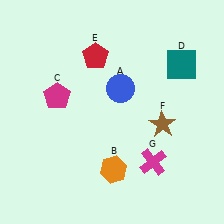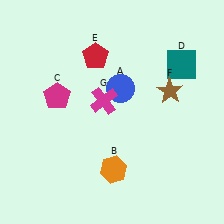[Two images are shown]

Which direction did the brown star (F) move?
The brown star (F) moved up.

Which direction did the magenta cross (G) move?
The magenta cross (G) moved up.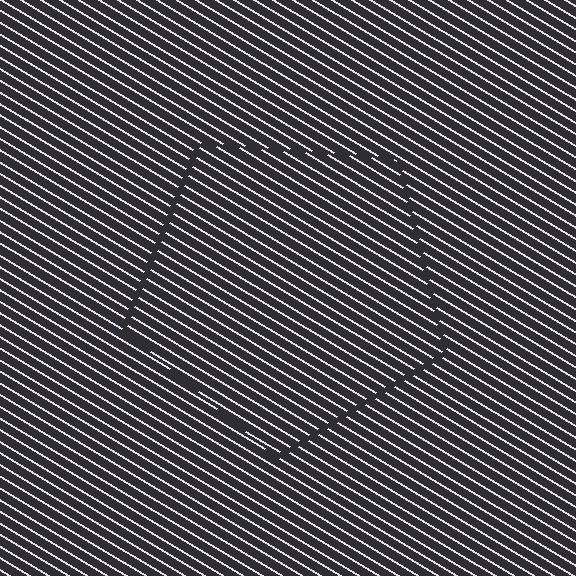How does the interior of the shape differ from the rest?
The interior of the shape contains the same grating, shifted by half a period — the contour is defined by the phase discontinuity where line-ends from the inner and outer gratings abut.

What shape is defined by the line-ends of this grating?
An illusory pentagon. The interior of the shape contains the same grating, shifted by half a period — the contour is defined by the phase discontinuity where line-ends from the inner and outer gratings abut.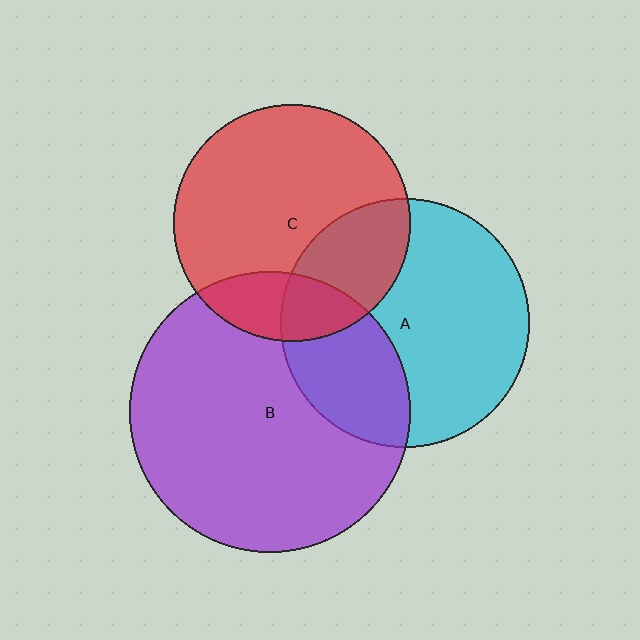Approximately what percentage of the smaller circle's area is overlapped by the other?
Approximately 30%.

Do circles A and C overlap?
Yes.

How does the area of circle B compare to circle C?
Approximately 1.4 times.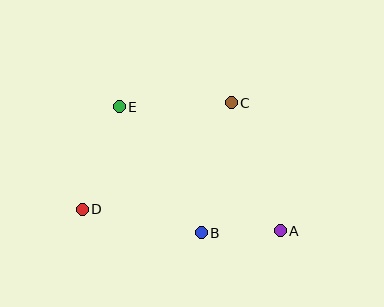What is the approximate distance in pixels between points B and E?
The distance between B and E is approximately 151 pixels.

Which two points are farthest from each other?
Points A and E are farthest from each other.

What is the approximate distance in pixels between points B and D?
The distance between B and D is approximately 121 pixels.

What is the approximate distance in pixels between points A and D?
The distance between A and D is approximately 199 pixels.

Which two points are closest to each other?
Points A and B are closest to each other.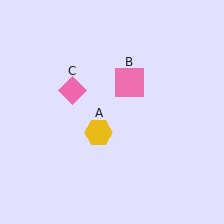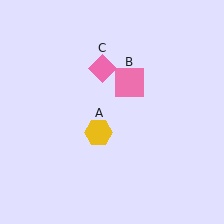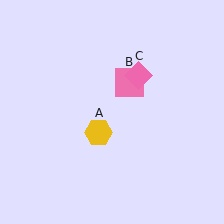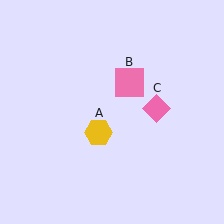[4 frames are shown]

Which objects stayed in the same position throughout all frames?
Yellow hexagon (object A) and pink square (object B) remained stationary.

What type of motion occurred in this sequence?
The pink diamond (object C) rotated clockwise around the center of the scene.